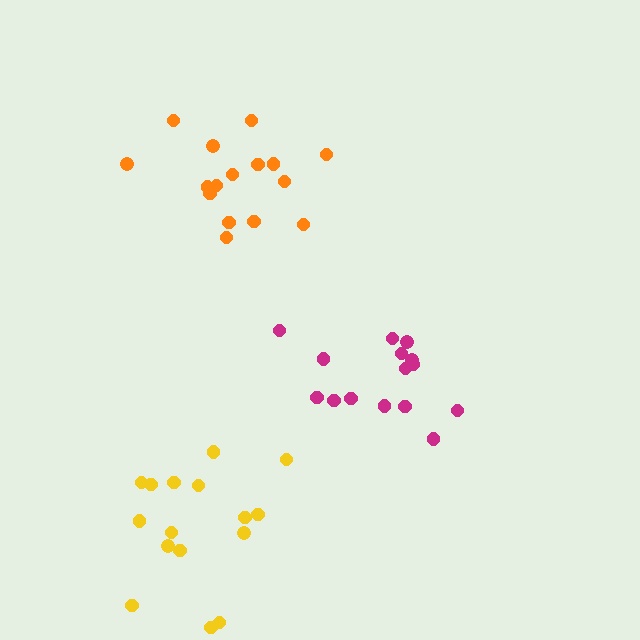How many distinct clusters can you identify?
There are 3 distinct clusters.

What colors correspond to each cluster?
The clusters are colored: magenta, yellow, orange.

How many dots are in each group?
Group 1: 15 dots, Group 2: 16 dots, Group 3: 16 dots (47 total).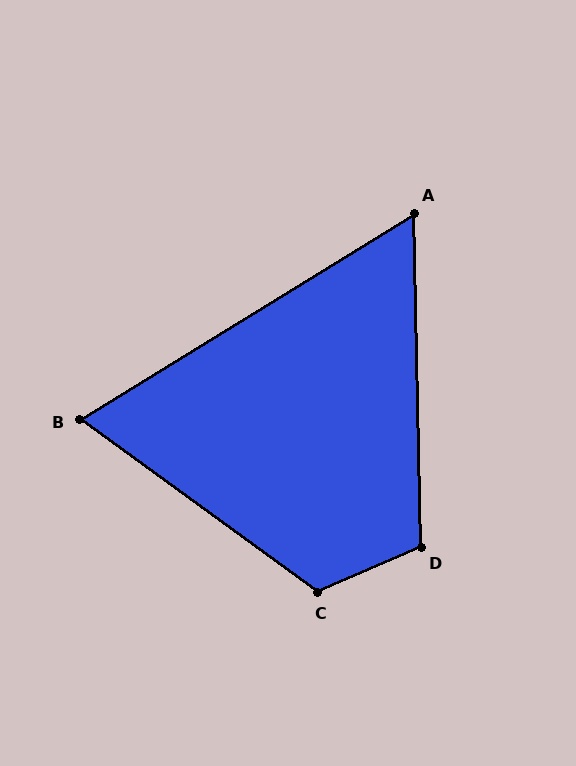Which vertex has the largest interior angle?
C, at approximately 120 degrees.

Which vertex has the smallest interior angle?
A, at approximately 60 degrees.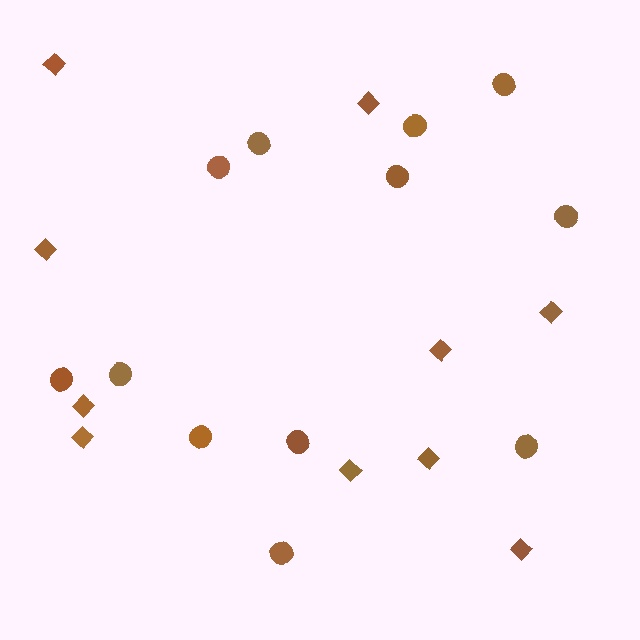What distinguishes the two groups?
There are 2 groups: one group of circles (12) and one group of diamonds (10).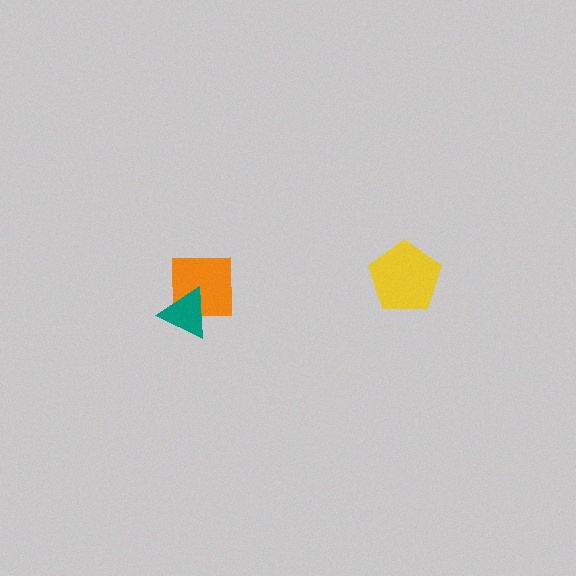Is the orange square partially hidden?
Yes, it is partially covered by another shape.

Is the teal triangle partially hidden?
No, no other shape covers it.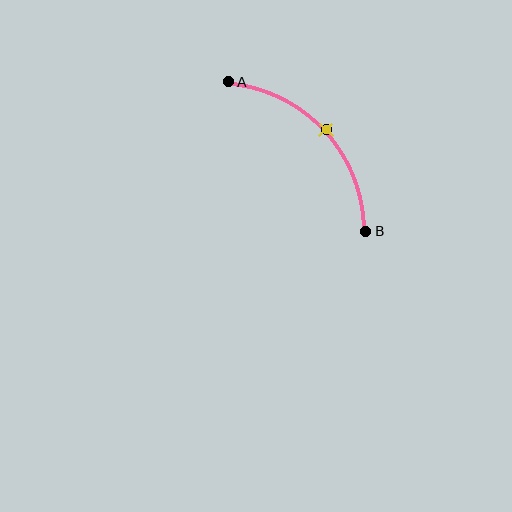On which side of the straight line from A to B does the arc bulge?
The arc bulges above and to the right of the straight line connecting A and B.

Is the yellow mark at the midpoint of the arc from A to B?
Yes. The yellow mark lies on the arc at equal arc-length from both A and B — it is the arc midpoint.